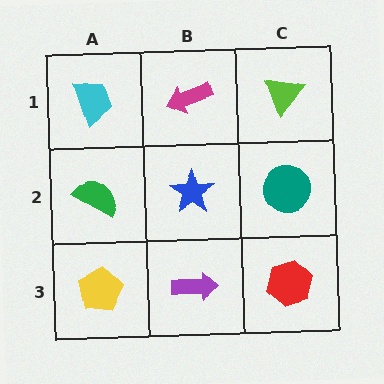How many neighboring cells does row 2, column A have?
3.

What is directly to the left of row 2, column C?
A blue star.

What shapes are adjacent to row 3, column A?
A green semicircle (row 2, column A), a purple arrow (row 3, column B).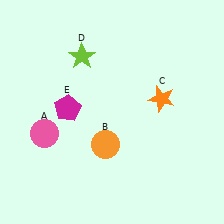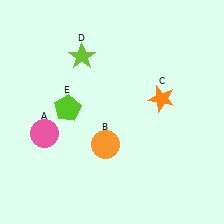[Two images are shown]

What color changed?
The pentagon (E) changed from magenta in Image 1 to lime in Image 2.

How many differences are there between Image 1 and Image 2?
There is 1 difference between the two images.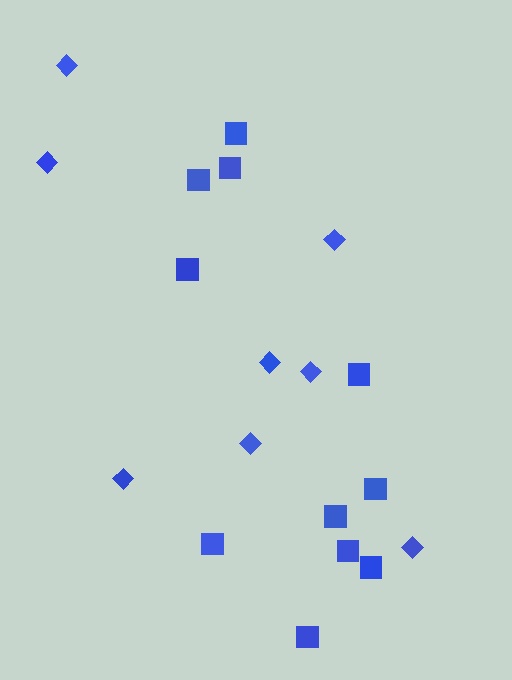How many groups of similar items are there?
There are 2 groups: one group of squares (11) and one group of diamonds (8).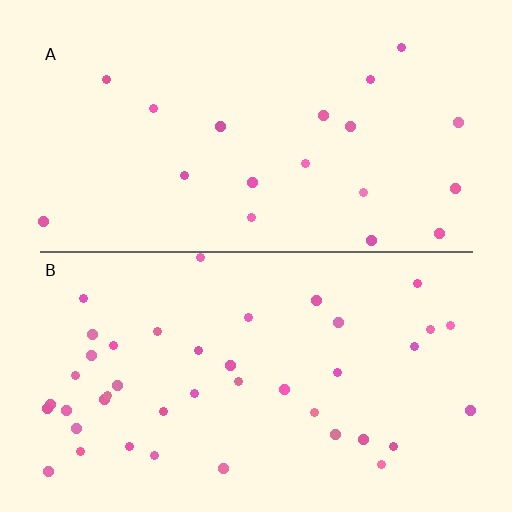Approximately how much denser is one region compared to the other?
Approximately 2.2× — region B over region A.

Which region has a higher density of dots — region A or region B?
B (the bottom).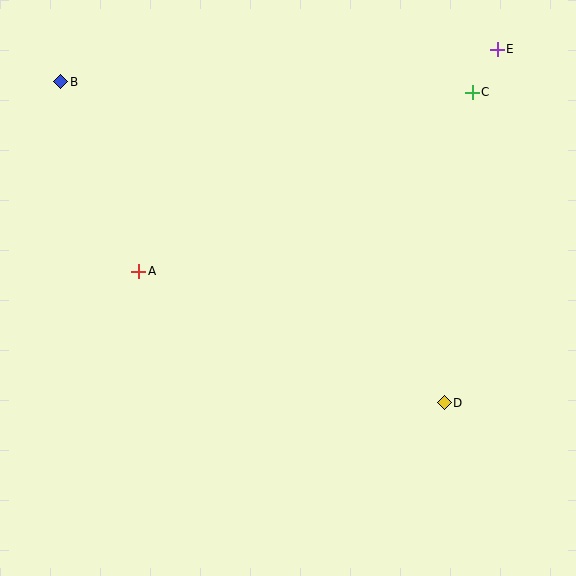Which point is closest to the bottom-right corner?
Point D is closest to the bottom-right corner.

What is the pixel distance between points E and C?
The distance between E and C is 50 pixels.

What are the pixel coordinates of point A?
Point A is at (139, 271).